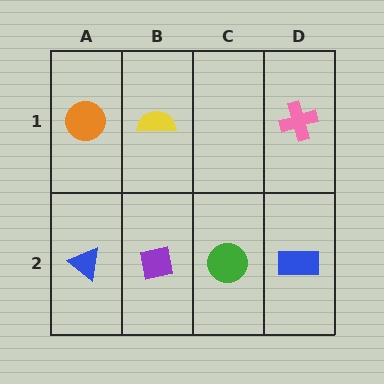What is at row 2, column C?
A green circle.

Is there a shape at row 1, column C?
No, that cell is empty.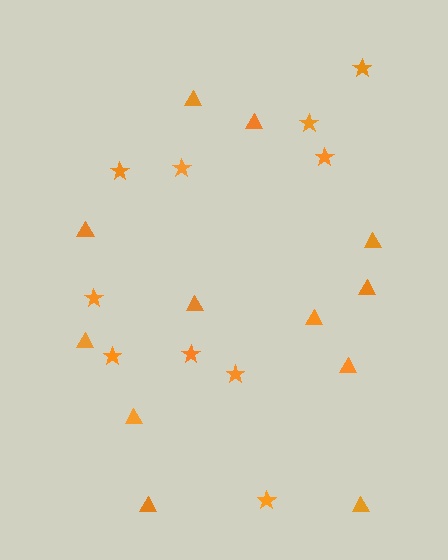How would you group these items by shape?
There are 2 groups: one group of stars (10) and one group of triangles (12).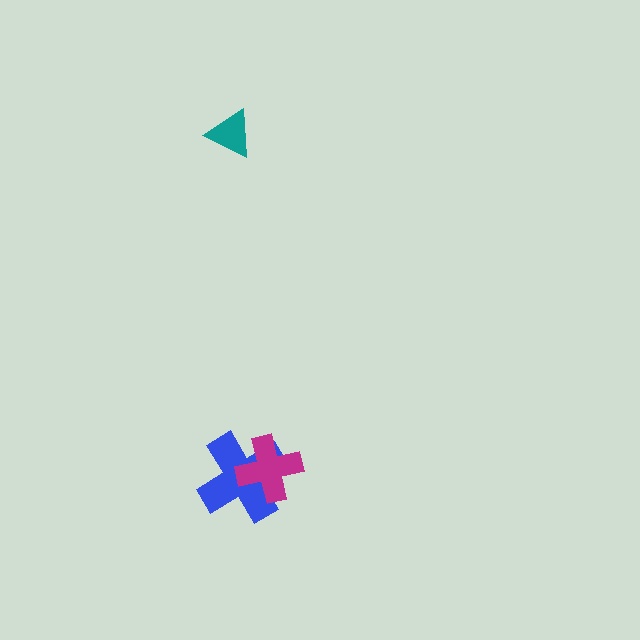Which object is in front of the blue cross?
The magenta cross is in front of the blue cross.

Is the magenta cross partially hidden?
No, no other shape covers it.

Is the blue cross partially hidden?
Yes, it is partially covered by another shape.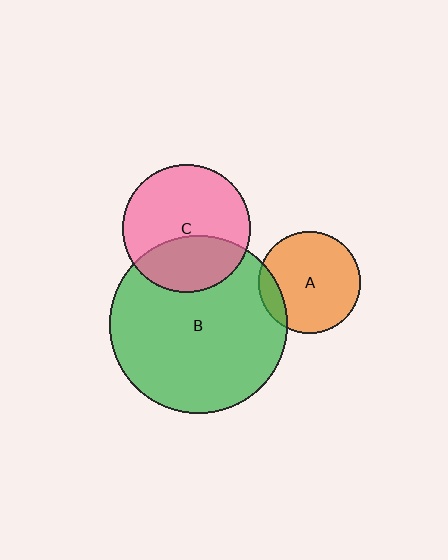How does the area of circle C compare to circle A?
Approximately 1.6 times.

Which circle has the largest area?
Circle B (green).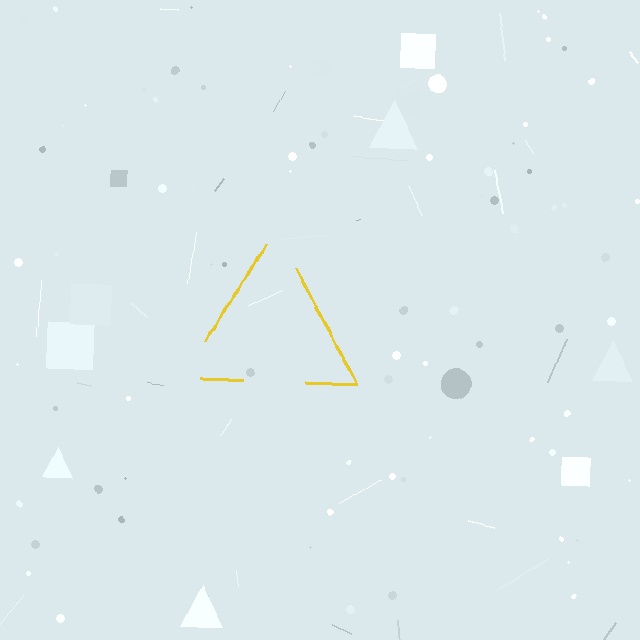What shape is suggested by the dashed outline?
The dashed outline suggests a triangle.